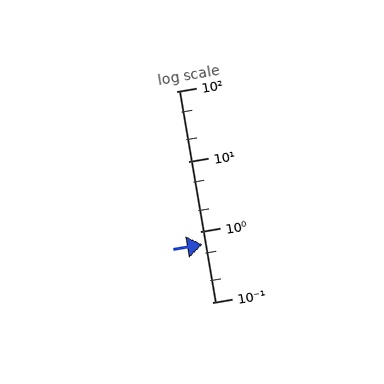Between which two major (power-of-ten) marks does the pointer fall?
The pointer is between 0.1 and 1.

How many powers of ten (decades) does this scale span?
The scale spans 3 decades, from 0.1 to 100.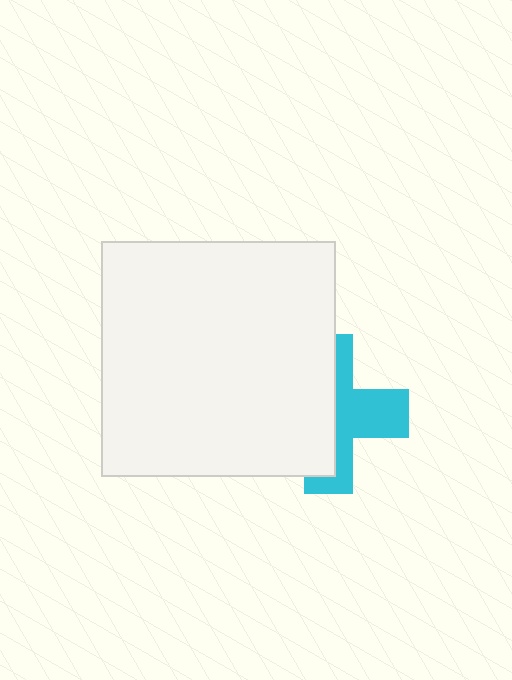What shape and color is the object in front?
The object in front is a white square.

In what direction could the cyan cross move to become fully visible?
The cyan cross could move right. That would shift it out from behind the white square entirely.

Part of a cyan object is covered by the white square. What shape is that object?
It is a cross.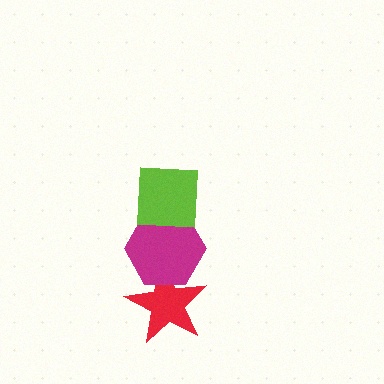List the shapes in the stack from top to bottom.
From top to bottom: the lime square, the magenta hexagon, the red star.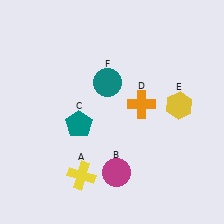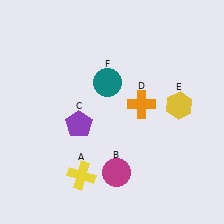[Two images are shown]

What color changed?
The pentagon (C) changed from teal in Image 1 to purple in Image 2.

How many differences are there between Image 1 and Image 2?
There is 1 difference between the two images.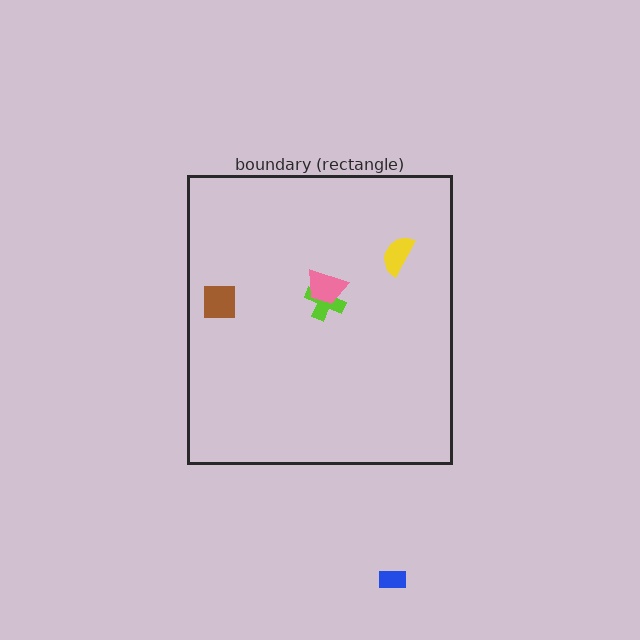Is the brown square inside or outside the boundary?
Inside.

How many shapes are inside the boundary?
4 inside, 1 outside.